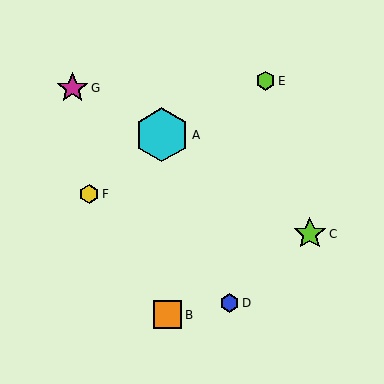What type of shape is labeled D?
Shape D is a blue hexagon.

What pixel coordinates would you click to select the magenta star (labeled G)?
Click at (72, 88) to select the magenta star G.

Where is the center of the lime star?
The center of the lime star is at (310, 234).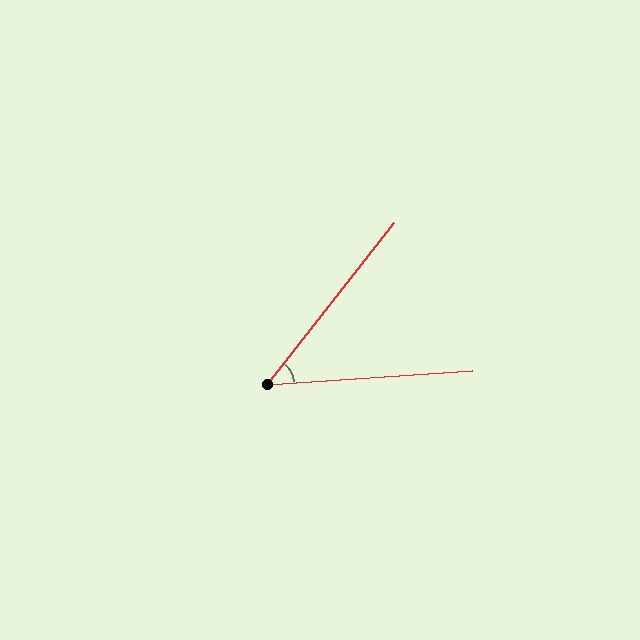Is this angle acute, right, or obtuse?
It is acute.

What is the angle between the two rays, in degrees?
Approximately 48 degrees.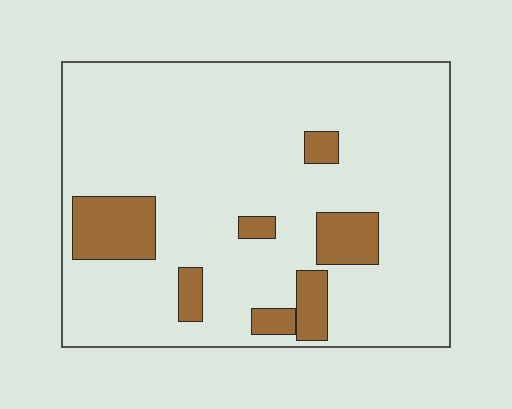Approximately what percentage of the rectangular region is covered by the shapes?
Approximately 15%.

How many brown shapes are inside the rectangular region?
7.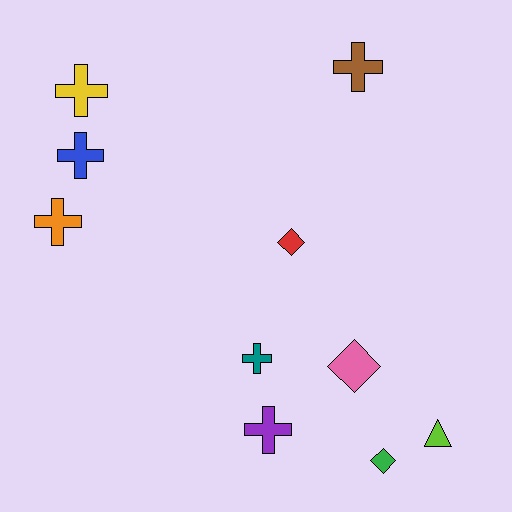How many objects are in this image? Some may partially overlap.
There are 10 objects.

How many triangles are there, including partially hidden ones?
There is 1 triangle.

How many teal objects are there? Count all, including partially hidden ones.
There is 1 teal object.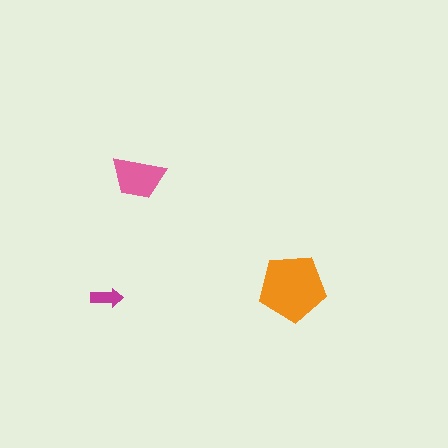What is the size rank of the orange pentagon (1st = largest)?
1st.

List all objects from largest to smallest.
The orange pentagon, the pink trapezoid, the magenta arrow.